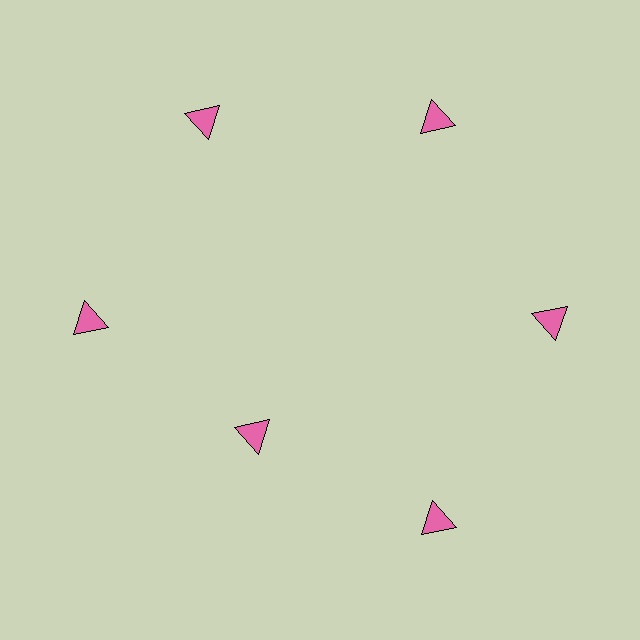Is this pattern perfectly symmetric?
No. The 6 pink triangles are arranged in a ring, but one element near the 7 o'clock position is pulled inward toward the center, breaking the 6-fold rotational symmetry.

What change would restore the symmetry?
The symmetry would be restored by moving it outward, back onto the ring so that all 6 triangles sit at equal angles and equal distance from the center.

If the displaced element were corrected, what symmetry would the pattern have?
It would have 6-fold rotational symmetry — the pattern would map onto itself every 60 degrees.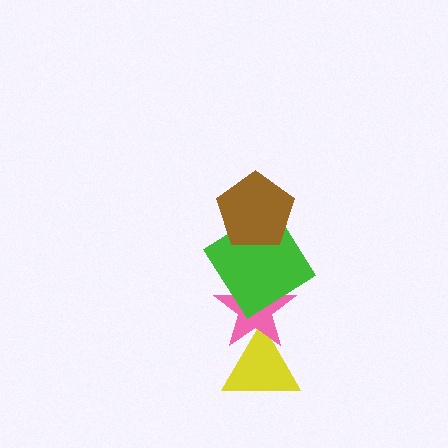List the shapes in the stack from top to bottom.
From top to bottom: the brown pentagon, the green diamond, the pink star, the yellow triangle.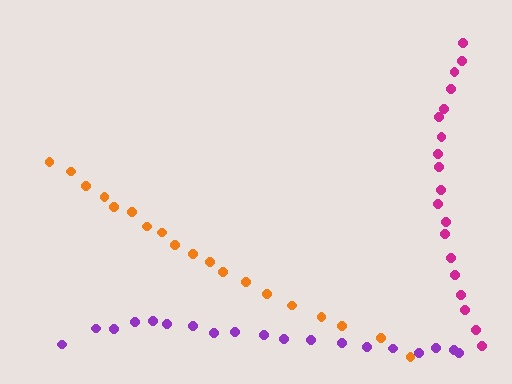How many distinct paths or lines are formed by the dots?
There are 3 distinct paths.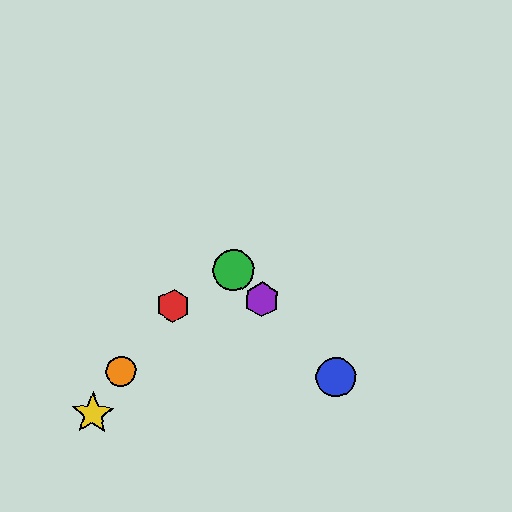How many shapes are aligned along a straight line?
3 shapes (the blue circle, the green circle, the purple hexagon) are aligned along a straight line.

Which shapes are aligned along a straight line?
The blue circle, the green circle, the purple hexagon are aligned along a straight line.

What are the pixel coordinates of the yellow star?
The yellow star is at (93, 414).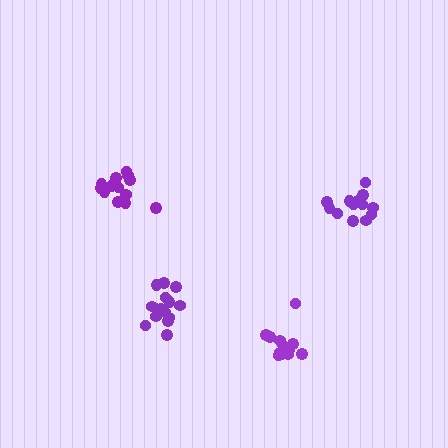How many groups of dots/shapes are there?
There are 4 groups.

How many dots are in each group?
Group 1: 13 dots, Group 2: 15 dots, Group 3: 13 dots, Group 4: 14 dots (55 total).